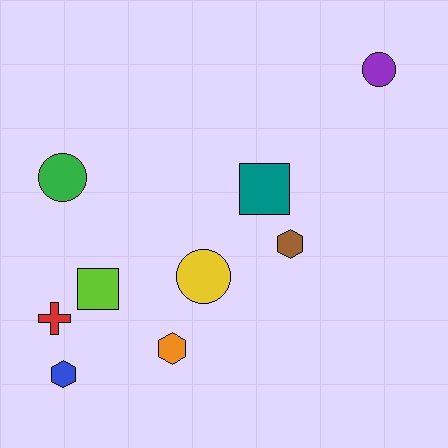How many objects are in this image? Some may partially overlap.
There are 9 objects.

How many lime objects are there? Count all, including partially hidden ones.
There is 1 lime object.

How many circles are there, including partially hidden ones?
There are 3 circles.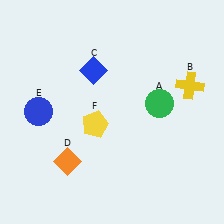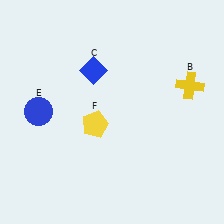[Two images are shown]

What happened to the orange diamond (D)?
The orange diamond (D) was removed in Image 2. It was in the bottom-left area of Image 1.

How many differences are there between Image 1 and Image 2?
There are 2 differences between the two images.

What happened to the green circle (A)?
The green circle (A) was removed in Image 2. It was in the top-right area of Image 1.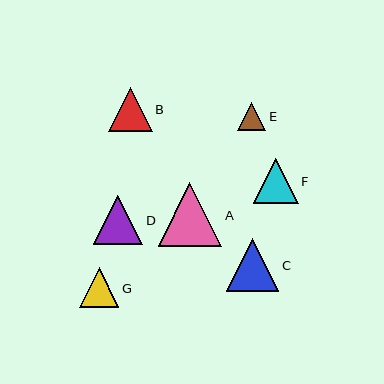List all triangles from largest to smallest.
From largest to smallest: A, C, D, F, B, G, E.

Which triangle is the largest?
Triangle A is the largest with a size of approximately 64 pixels.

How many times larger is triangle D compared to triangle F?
Triangle D is approximately 1.1 times the size of triangle F.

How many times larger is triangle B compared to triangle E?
Triangle B is approximately 1.6 times the size of triangle E.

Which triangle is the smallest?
Triangle E is the smallest with a size of approximately 28 pixels.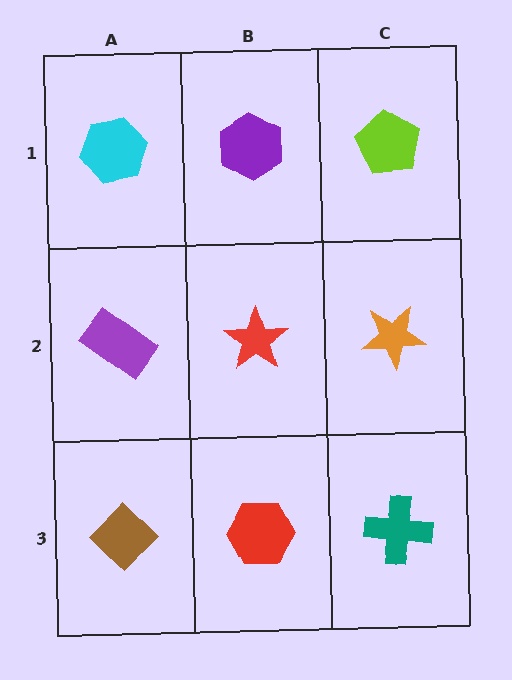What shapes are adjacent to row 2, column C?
A lime pentagon (row 1, column C), a teal cross (row 3, column C), a red star (row 2, column B).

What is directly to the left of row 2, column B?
A purple rectangle.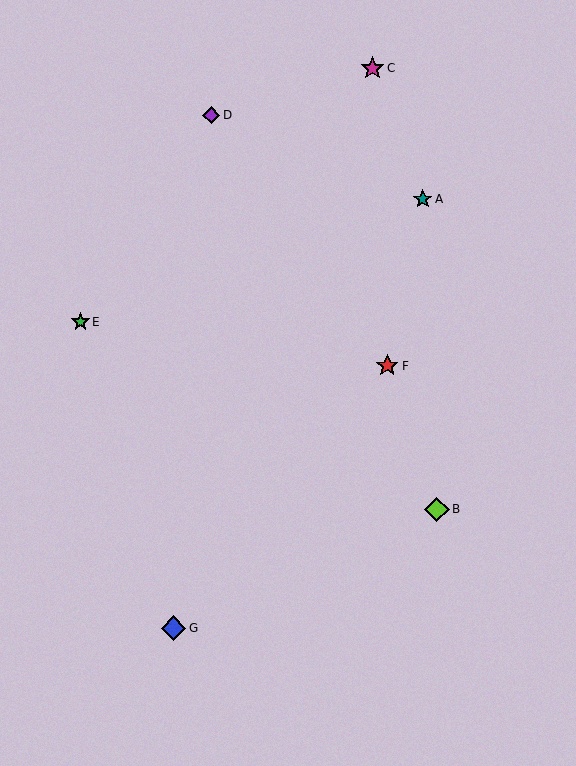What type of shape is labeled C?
Shape C is a magenta star.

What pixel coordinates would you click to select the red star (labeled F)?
Click at (387, 366) to select the red star F.